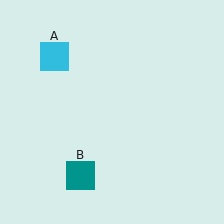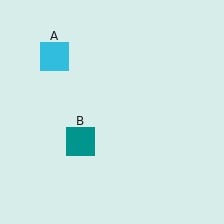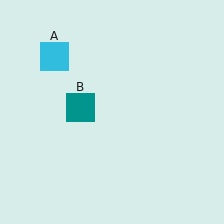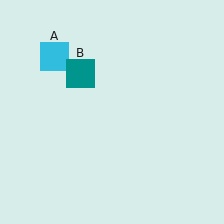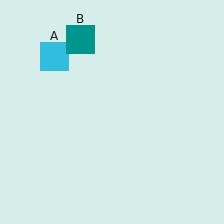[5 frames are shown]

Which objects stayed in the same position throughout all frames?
Cyan square (object A) remained stationary.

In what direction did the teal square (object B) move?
The teal square (object B) moved up.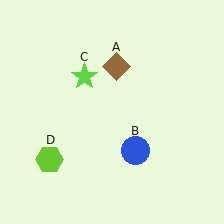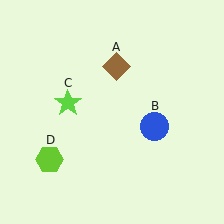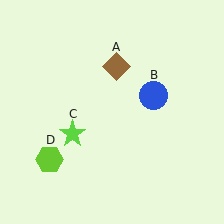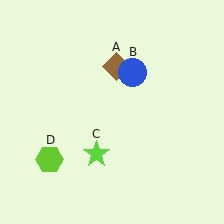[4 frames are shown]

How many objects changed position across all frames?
2 objects changed position: blue circle (object B), lime star (object C).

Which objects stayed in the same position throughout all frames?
Brown diamond (object A) and lime hexagon (object D) remained stationary.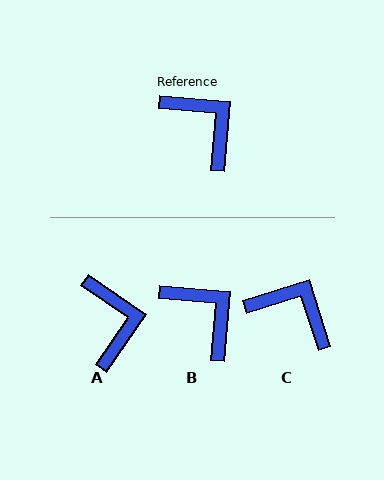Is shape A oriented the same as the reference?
No, it is off by about 30 degrees.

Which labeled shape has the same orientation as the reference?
B.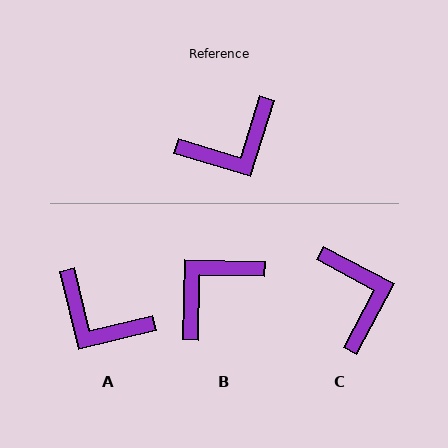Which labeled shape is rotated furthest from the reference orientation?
B, about 164 degrees away.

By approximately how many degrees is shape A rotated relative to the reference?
Approximately 59 degrees clockwise.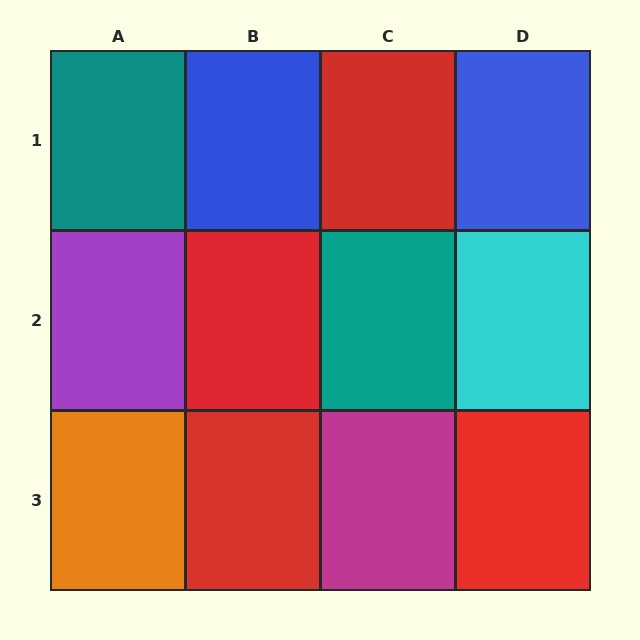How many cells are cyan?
1 cell is cyan.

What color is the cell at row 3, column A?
Orange.